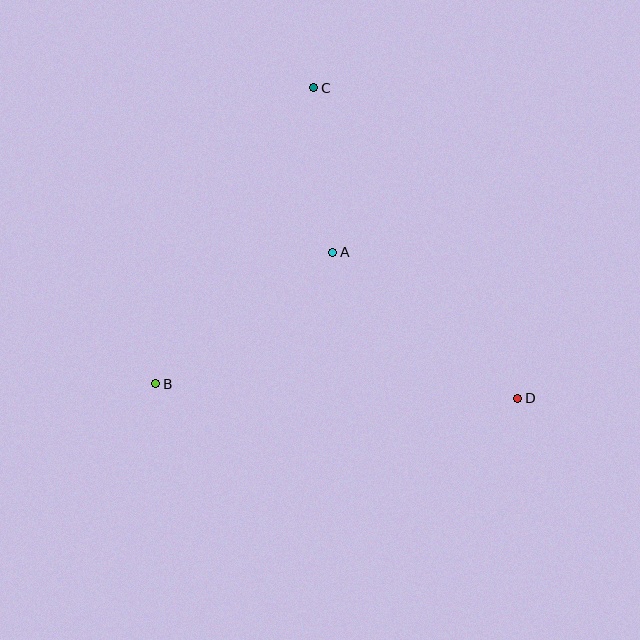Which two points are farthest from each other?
Points C and D are farthest from each other.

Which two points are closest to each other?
Points A and C are closest to each other.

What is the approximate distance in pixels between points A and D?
The distance between A and D is approximately 236 pixels.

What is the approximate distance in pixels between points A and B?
The distance between A and B is approximately 220 pixels.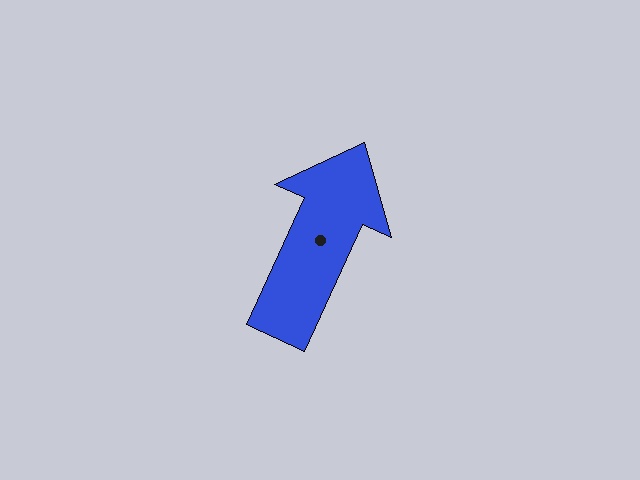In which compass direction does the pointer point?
Northeast.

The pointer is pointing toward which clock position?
Roughly 1 o'clock.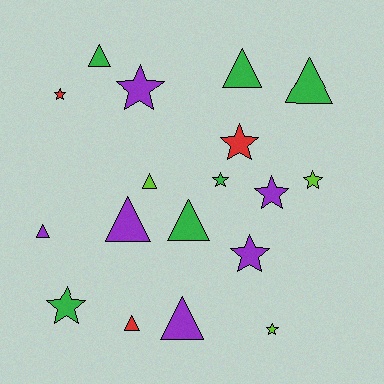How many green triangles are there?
There are 4 green triangles.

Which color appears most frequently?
Green, with 6 objects.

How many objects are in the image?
There are 18 objects.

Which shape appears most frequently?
Triangle, with 9 objects.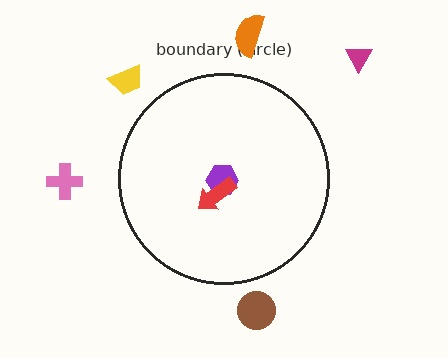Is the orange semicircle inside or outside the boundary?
Outside.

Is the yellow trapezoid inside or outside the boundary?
Outside.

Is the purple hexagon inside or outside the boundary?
Inside.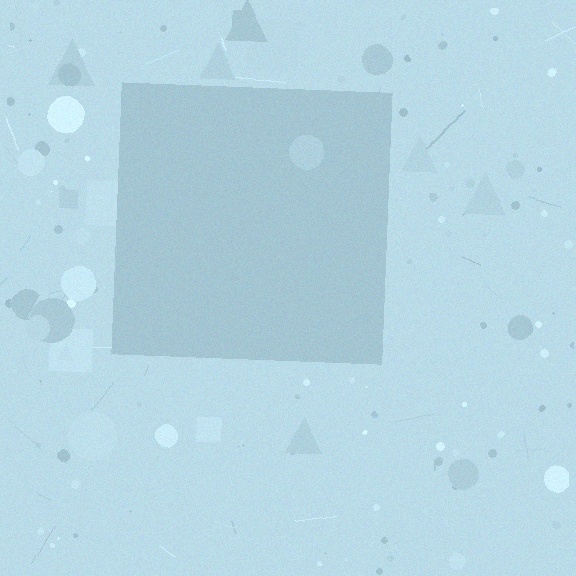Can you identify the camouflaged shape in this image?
The camouflaged shape is a square.